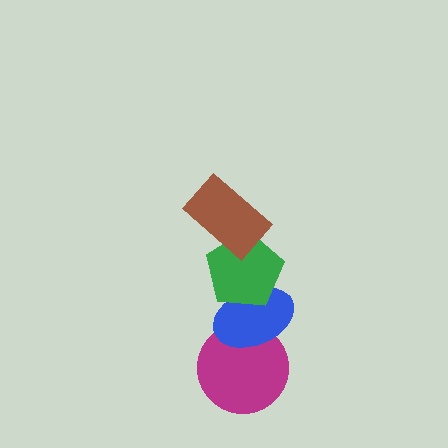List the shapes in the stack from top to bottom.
From top to bottom: the brown rectangle, the green pentagon, the blue ellipse, the magenta circle.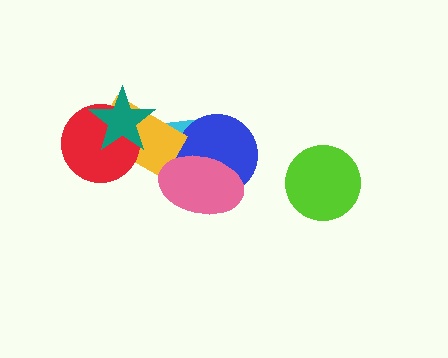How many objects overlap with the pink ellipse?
2 objects overlap with the pink ellipse.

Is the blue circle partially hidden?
Yes, it is partially covered by another shape.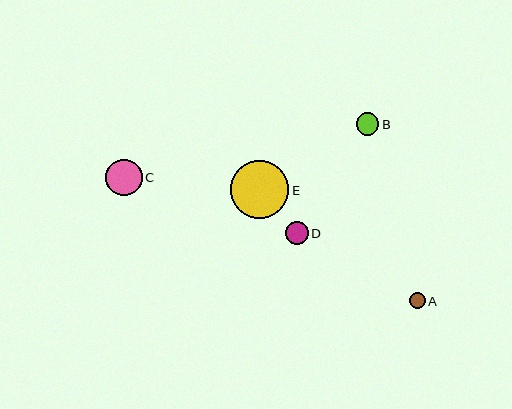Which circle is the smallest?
Circle A is the smallest with a size of approximately 15 pixels.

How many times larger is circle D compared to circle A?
Circle D is approximately 1.5 times the size of circle A.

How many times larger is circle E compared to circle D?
Circle E is approximately 2.6 times the size of circle D.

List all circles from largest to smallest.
From largest to smallest: E, C, D, B, A.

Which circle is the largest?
Circle E is the largest with a size of approximately 58 pixels.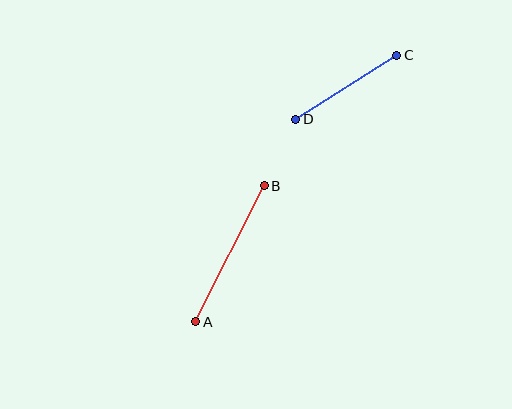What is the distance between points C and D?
The distance is approximately 120 pixels.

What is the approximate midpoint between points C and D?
The midpoint is at approximately (346, 87) pixels.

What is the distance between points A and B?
The distance is approximately 152 pixels.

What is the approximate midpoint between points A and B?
The midpoint is at approximately (230, 254) pixels.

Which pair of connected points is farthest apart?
Points A and B are farthest apart.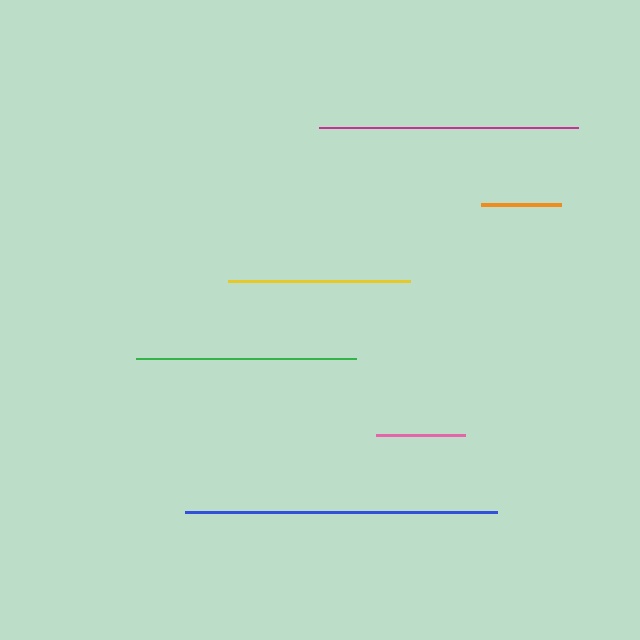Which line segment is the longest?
The blue line is the longest at approximately 313 pixels.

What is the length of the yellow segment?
The yellow segment is approximately 182 pixels long.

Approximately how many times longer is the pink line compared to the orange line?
The pink line is approximately 1.1 times the length of the orange line.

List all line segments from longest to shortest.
From longest to shortest: blue, magenta, green, yellow, pink, orange.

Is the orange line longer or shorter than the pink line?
The pink line is longer than the orange line.